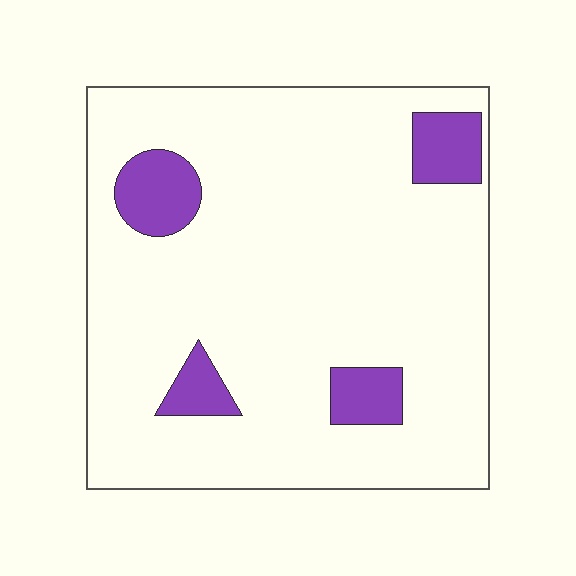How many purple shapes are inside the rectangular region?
4.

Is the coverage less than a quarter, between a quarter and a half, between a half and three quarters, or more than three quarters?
Less than a quarter.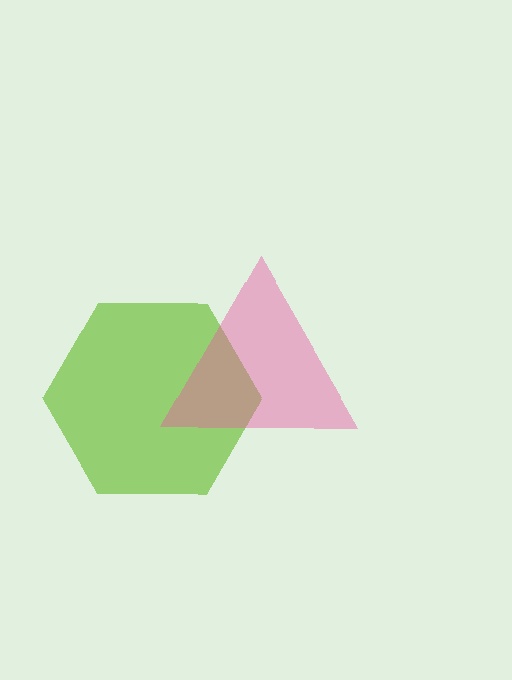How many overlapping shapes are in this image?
There are 2 overlapping shapes in the image.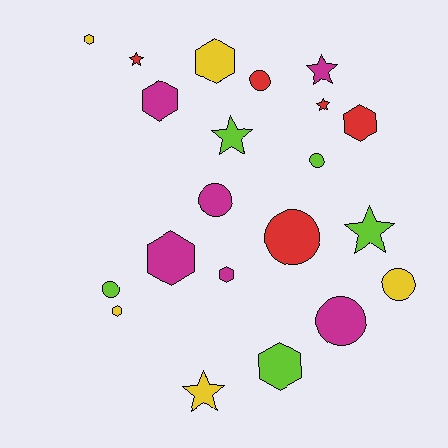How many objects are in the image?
There are 21 objects.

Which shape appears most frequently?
Hexagon, with 8 objects.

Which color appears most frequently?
Magenta, with 6 objects.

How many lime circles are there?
There are 2 lime circles.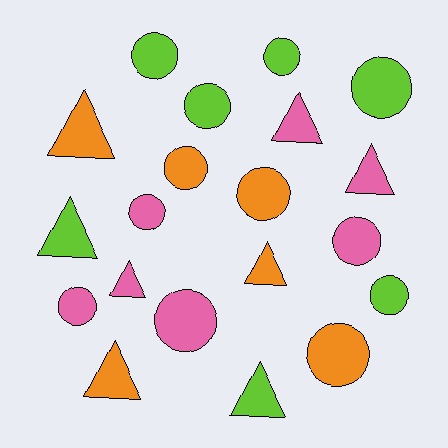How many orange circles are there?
There are 3 orange circles.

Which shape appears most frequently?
Circle, with 12 objects.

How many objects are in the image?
There are 20 objects.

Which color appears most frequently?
Lime, with 7 objects.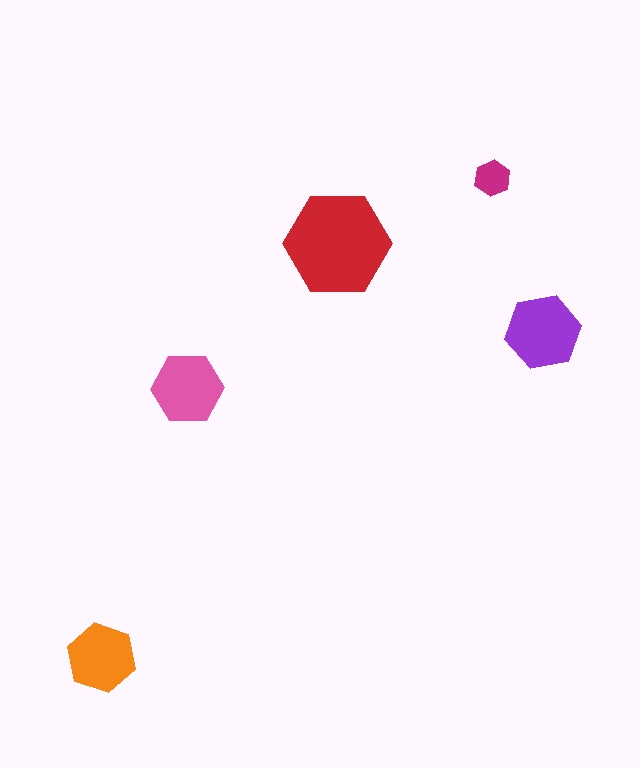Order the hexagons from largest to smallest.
the red one, the purple one, the pink one, the orange one, the magenta one.